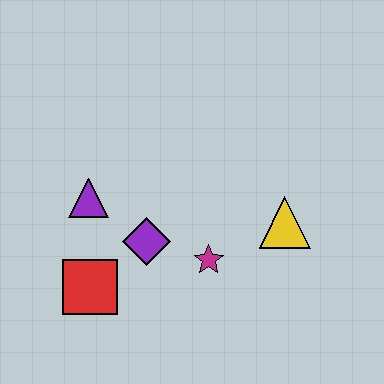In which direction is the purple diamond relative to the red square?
The purple diamond is to the right of the red square.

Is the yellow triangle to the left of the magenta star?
No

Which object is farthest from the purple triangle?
The yellow triangle is farthest from the purple triangle.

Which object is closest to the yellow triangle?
The magenta star is closest to the yellow triangle.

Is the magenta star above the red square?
Yes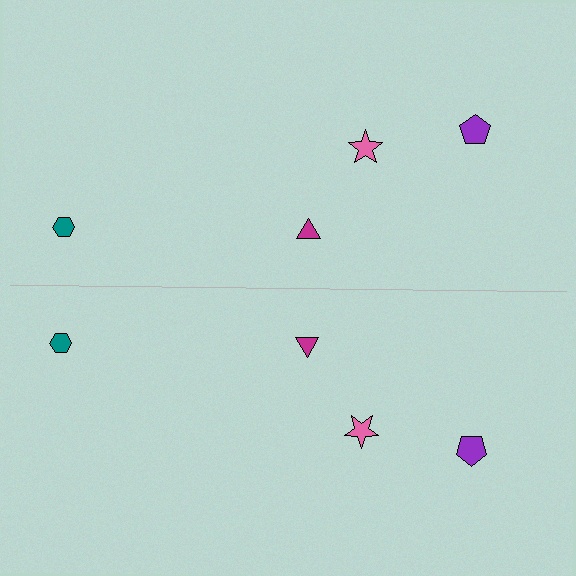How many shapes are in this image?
There are 8 shapes in this image.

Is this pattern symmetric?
Yes, this pattern has bilateral (reflection) symmetry.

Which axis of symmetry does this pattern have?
The pattern has a horizontal axis of symmetry running through the center of the image.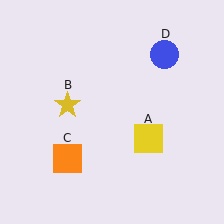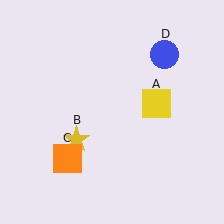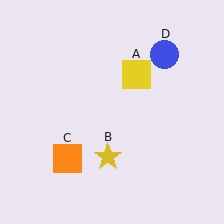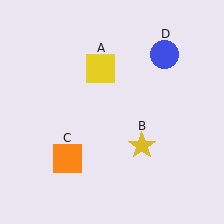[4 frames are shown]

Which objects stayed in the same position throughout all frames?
Orange square (object C) and blue circle (object D) remained stationary.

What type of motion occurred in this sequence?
The yellow square (object A), yellow star (object B) rotated counterclockwise around the center of the scene.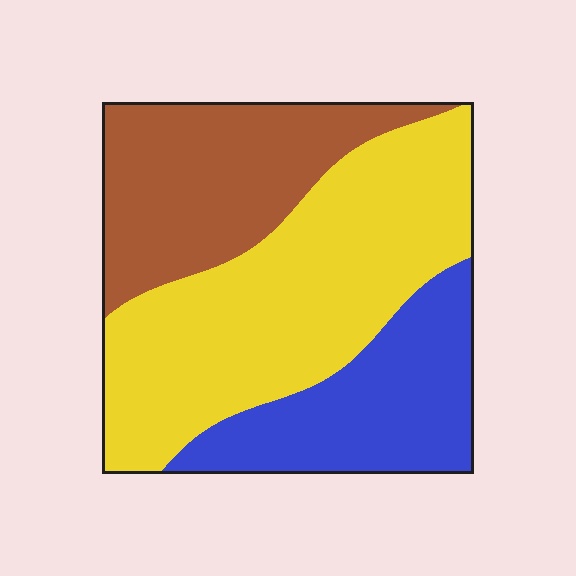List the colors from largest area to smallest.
From largest to smallest: yellow, brown, blue.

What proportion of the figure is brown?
Brown covers around 30% of the figure.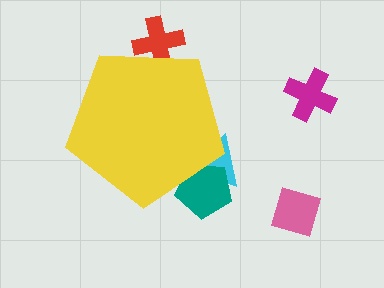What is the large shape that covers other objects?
A yellow pentagon.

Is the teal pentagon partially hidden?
Yes, the teal pentagon is partially hidden behind the yellow pentagon.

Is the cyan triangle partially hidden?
Yes, the cyan triangle is partially hidden behind the yellow pentagon.